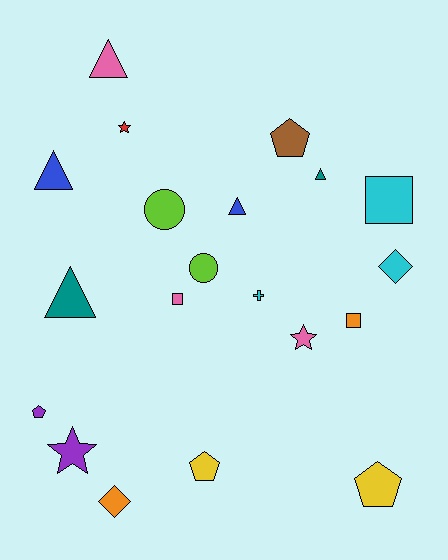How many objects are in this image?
There are 20 objects.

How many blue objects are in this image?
There are 2 blue objects.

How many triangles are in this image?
There are 5 triangles.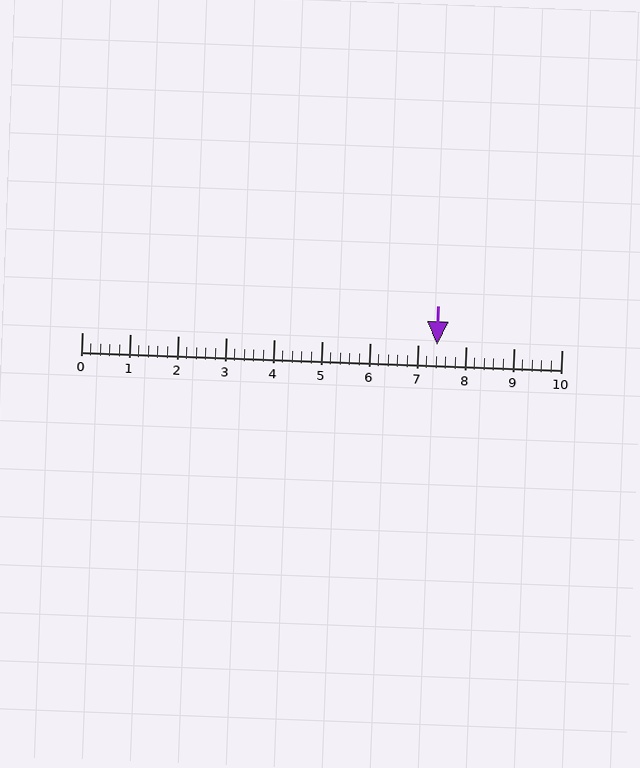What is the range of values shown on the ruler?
The ruler shows values from 0 to 10.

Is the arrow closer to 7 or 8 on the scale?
The arrow is closer to 7.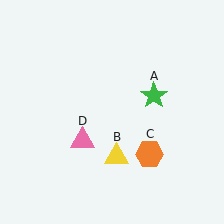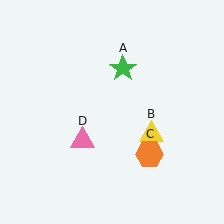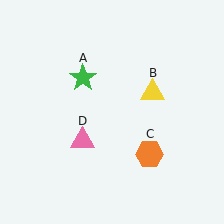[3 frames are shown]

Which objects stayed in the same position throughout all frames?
Orange hexagon (object C) and pink triangle (object D) remained stationary.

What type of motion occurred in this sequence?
The green star (object A), yellow triangle (object B) rotated counterclockwise around the center of the scene.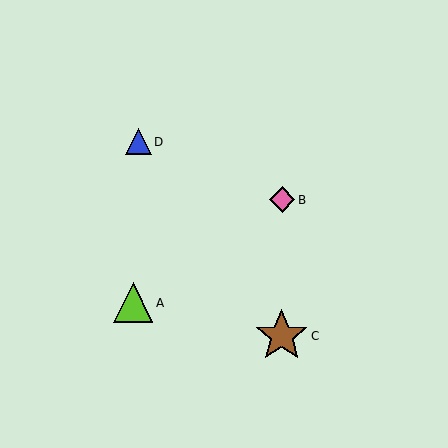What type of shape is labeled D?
Shape D is a blue triangle.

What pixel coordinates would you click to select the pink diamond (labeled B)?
Click at (282, 200) to select the pink diamond B.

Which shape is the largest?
The brown star (labeled C) is the largest.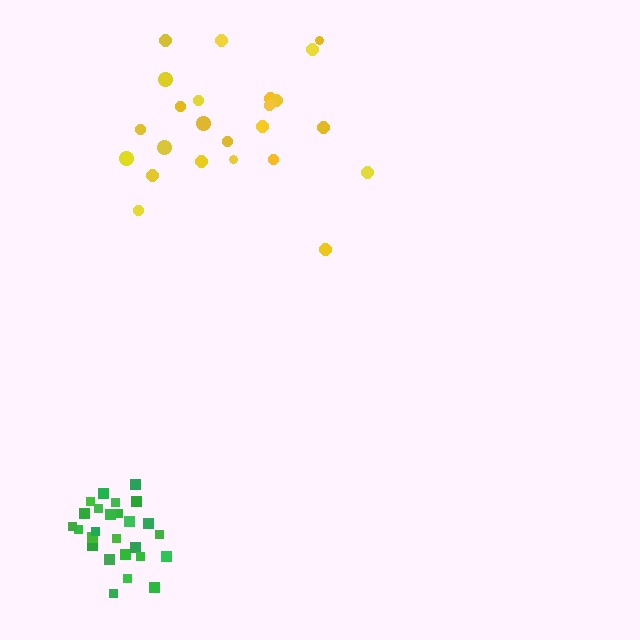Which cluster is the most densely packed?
Green.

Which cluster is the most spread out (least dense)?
Yellow.